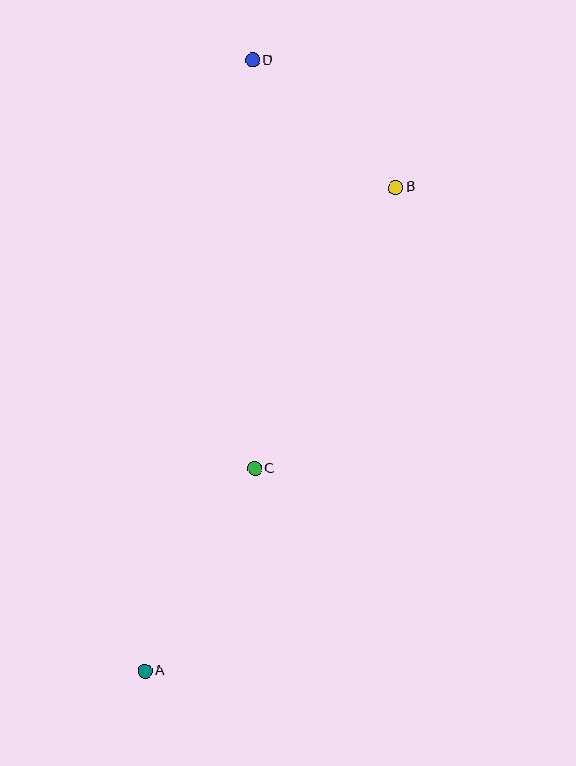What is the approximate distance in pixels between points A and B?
The distance between A and B is approximately 545 pixels.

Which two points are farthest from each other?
Points A and D are farthest from each other.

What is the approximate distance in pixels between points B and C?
The distance between B and C is approximately 315 pixels.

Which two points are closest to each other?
Points B and D are closest to each other.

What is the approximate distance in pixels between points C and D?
The distance between C and D is approximately 409 pixels.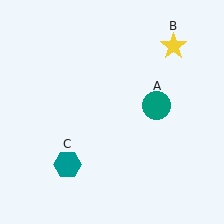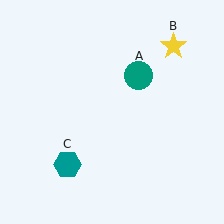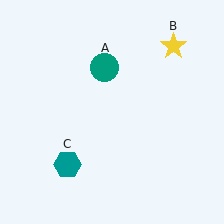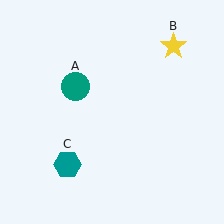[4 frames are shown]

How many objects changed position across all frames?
1 object changed position: teal circle (object A).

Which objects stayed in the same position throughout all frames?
Yellow star (object B) and teal hexagon (object C) remained stationary.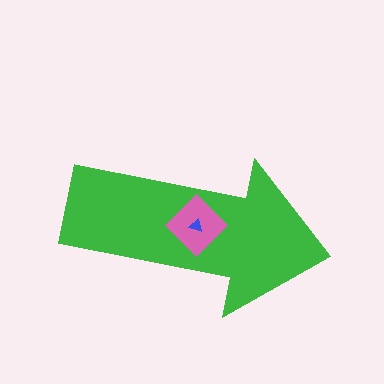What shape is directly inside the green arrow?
The pink diamond.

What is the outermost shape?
The green arrow.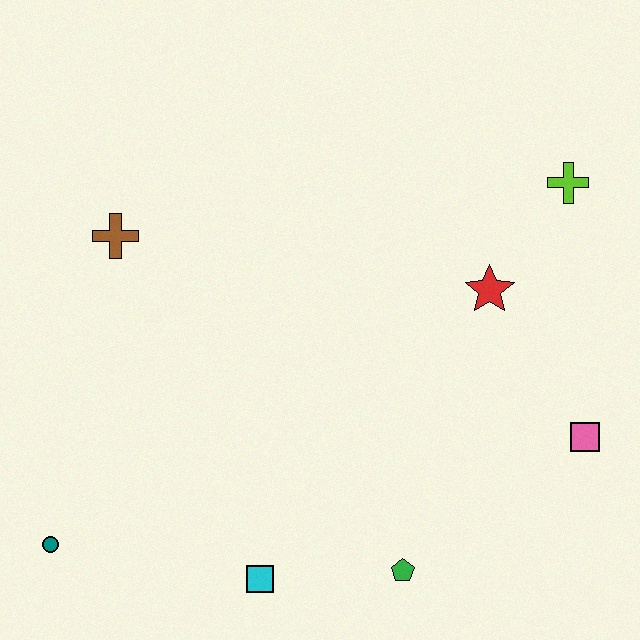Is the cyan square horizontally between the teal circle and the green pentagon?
Yes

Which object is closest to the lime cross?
The red star is closest to the lime cross.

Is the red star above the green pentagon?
Yes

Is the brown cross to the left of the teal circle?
No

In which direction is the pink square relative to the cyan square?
The pink square is to the right of the cyan square.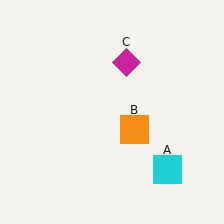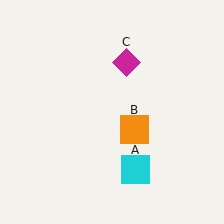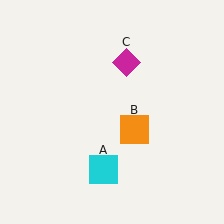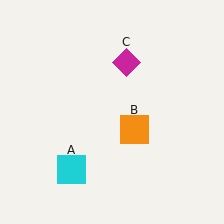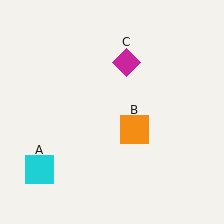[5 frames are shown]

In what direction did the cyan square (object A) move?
The cyan square (object A) moved left.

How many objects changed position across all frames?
1 object changed position: cyan square (object A).